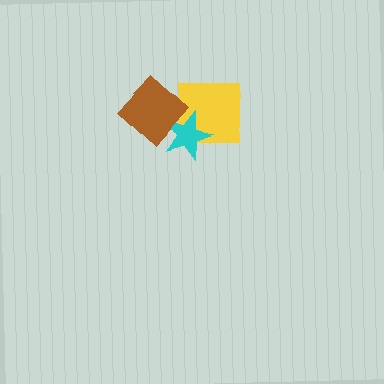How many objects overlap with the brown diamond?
2 objects overlap with the brown diamond.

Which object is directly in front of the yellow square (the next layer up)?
The cyan star is directly in front of the yellow square.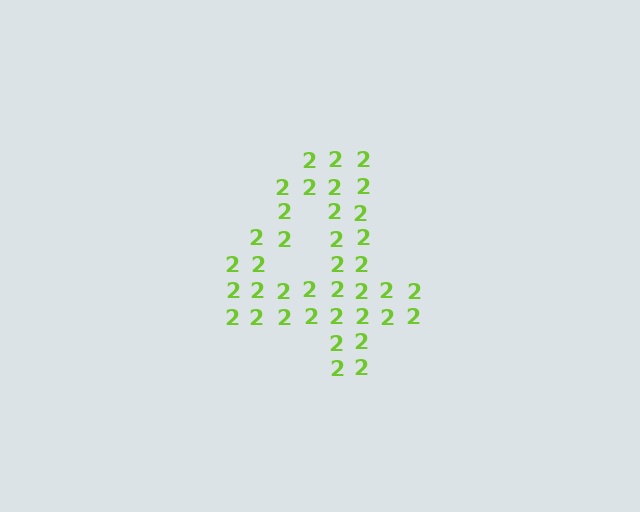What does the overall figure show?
The overall figure shows the digit 4.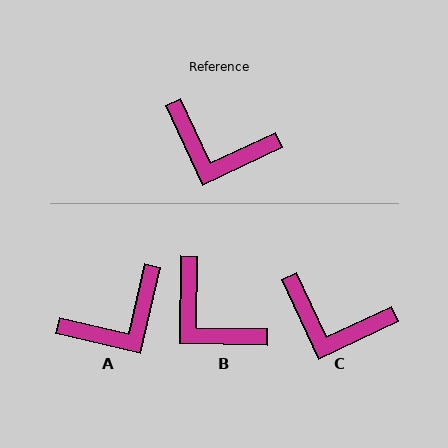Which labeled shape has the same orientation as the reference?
C.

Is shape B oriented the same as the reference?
No, it is off by about 26 degrees.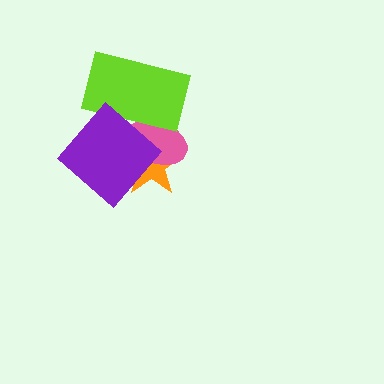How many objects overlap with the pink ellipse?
3 objects overlap with the pink ellipse.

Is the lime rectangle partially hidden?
Yes, it is partially covered by another shape.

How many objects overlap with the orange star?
3 objects overlap with the orange star.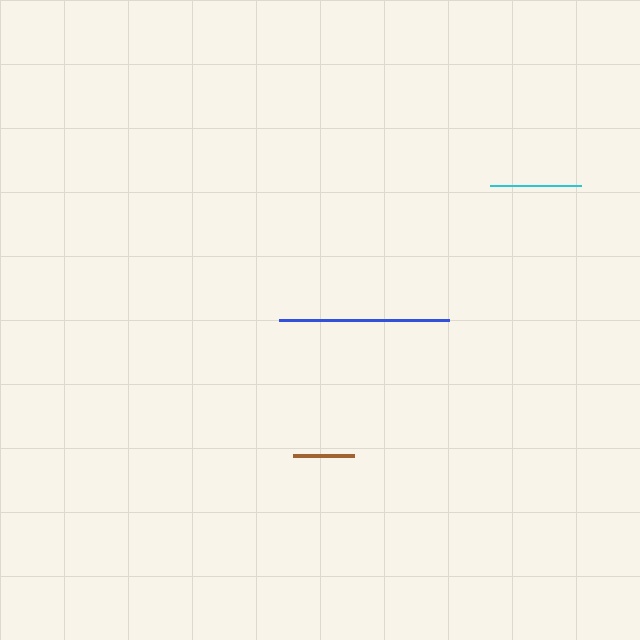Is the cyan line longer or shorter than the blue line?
The blue line is longer than the cyan line.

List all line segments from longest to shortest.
From longest to shortest: blue, cyan, brown.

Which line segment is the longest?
The blue line is the longest at approximately 170 pixels.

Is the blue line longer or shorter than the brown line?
The blue line is longer than the brown line.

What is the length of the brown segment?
The brown segment is approximately 61 pixels long.